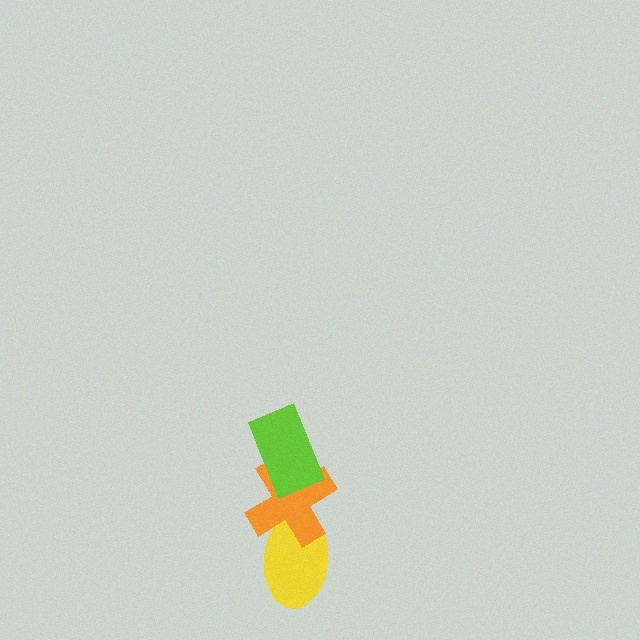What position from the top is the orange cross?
The orange cross is 2nd from the top.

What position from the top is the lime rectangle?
The lime rectangle is 1st from the top.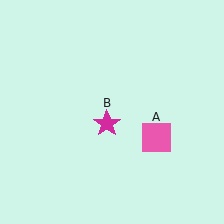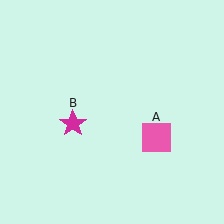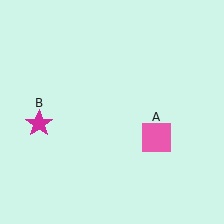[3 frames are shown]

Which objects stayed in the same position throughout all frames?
Pink square (object A) remained stationary.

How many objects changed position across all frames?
1 object changed position: magenta star (object B).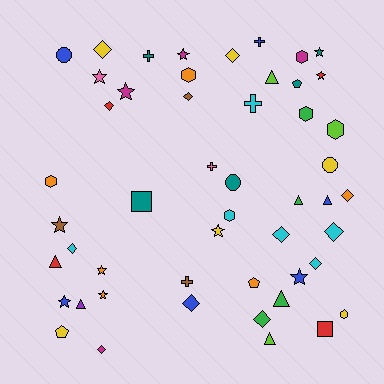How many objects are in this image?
There are 50 objects.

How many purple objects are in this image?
There is 1 purple object.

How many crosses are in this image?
There are 5 crosses.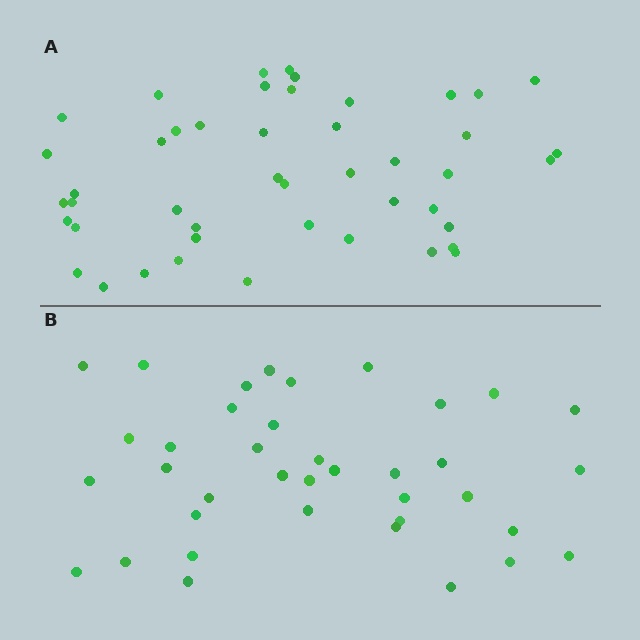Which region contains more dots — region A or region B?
Region A (the top region) has more dots.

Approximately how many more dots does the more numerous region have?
Region A has roughly 8 or so more dots than region B.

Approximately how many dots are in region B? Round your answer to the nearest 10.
About 40 dots. (The exact count is 38, which rounds to 40.)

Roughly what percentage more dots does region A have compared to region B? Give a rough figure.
About 20% more.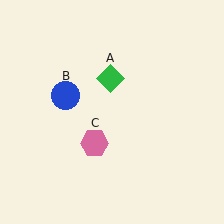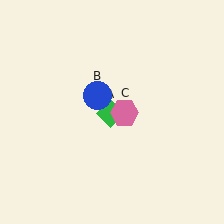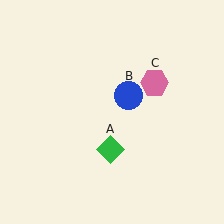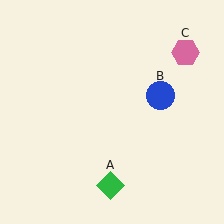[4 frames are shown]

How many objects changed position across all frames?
3 objects changed position: green diamond (object A), blue circle (object B), pink hexagon (object C).